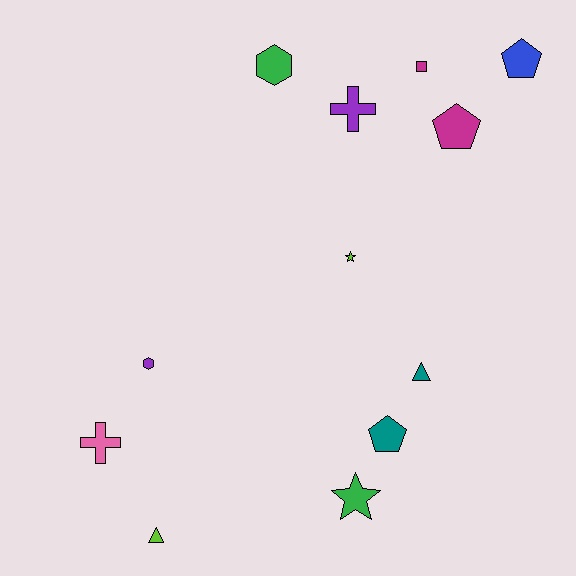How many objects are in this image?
There are 12 objects.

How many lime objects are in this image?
There are 2 lime objects.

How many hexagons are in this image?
There are 2 hexagons.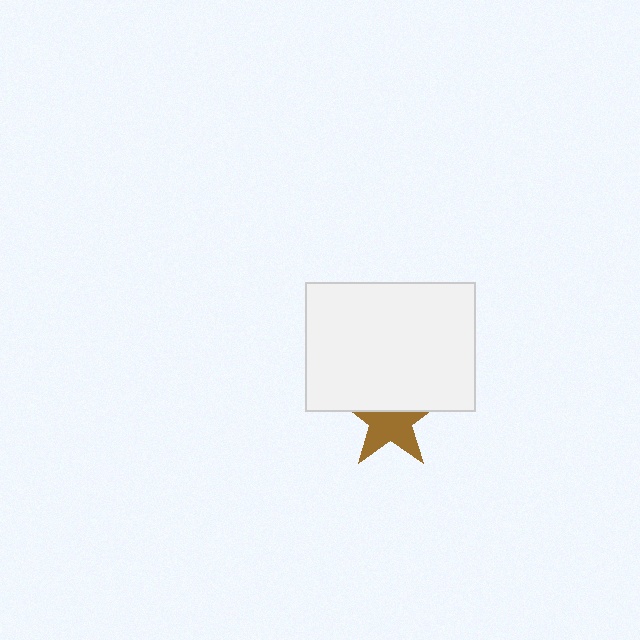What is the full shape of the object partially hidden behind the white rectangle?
The partially hidden object is a brown star.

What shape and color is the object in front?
The object in front is a white rectangle.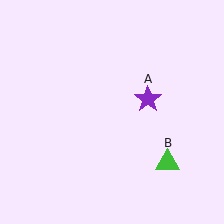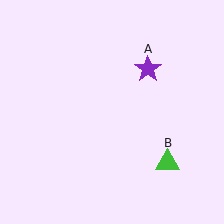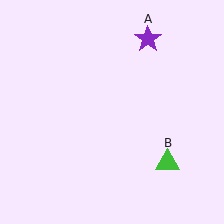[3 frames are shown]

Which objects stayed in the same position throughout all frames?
Green triangle (object B) remained stationary.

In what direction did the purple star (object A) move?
The purple star (object A) moved up.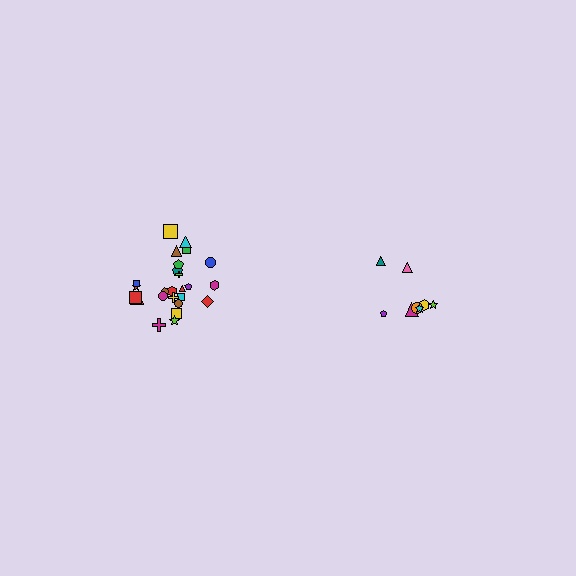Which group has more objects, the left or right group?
The left group.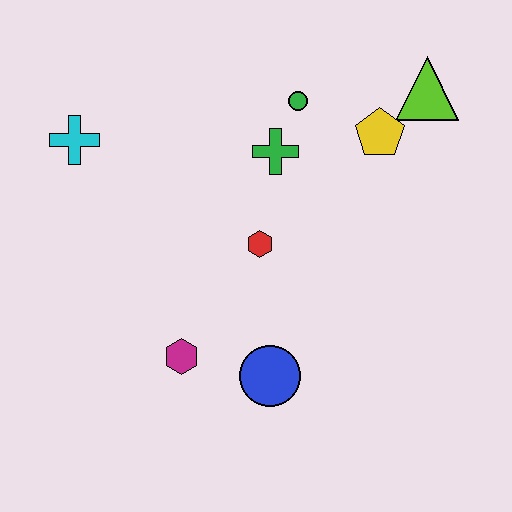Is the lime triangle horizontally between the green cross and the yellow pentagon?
No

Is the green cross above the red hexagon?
Yes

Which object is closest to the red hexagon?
The green cross is closest to the red hexagon.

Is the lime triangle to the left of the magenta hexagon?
No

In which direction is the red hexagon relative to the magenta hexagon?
The red hexagon is above the magenta hexagon.